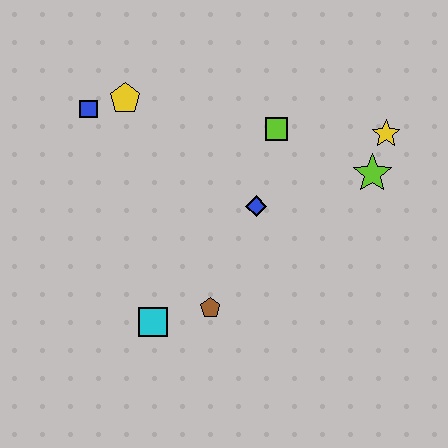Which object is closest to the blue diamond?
The lime square is closest to the blue diamond.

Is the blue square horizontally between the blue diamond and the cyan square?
No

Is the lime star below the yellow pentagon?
Yes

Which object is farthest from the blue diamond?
The blue square is farthest from the blue diamond.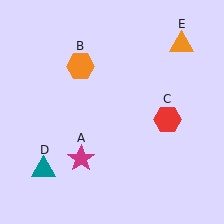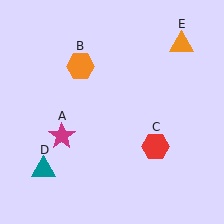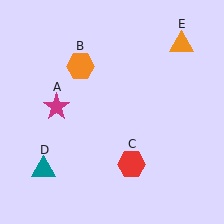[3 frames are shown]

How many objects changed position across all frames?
2 objects changed position: magenta star (object A), red hexagon (object C).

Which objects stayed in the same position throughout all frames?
Orange hexagon (object B) and teal triangle (object D) and orange triangle (object E) remained stationary.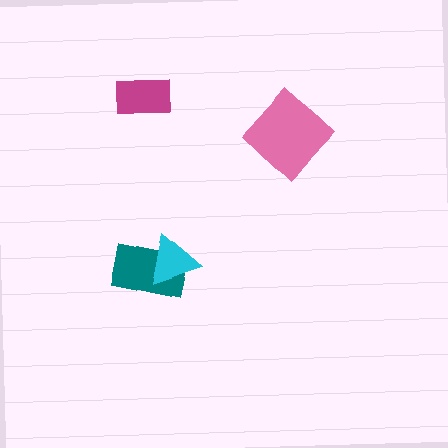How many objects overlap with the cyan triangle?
1 object overlaps with the cyan triangle.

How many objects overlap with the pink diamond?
0 objects overlap with the pink diamond.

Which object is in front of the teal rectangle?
The cyan triangle is in front of the teal rectangle.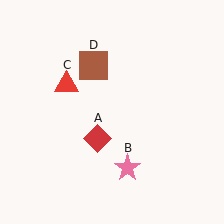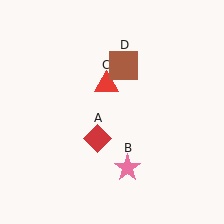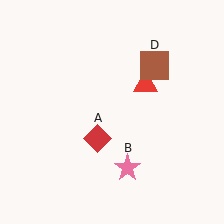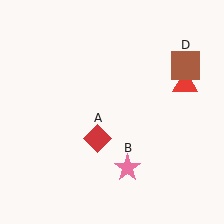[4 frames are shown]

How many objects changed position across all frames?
2 objects changed position: red triangle (object C), brown square (object D).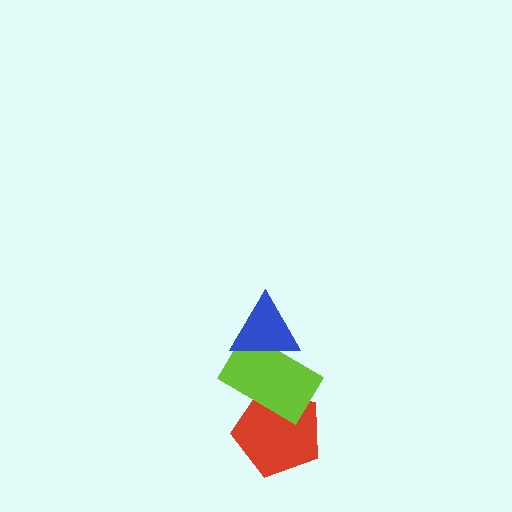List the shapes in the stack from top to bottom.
From top to bottom: the blue triangle, the lime rectangle, the red pentagon.